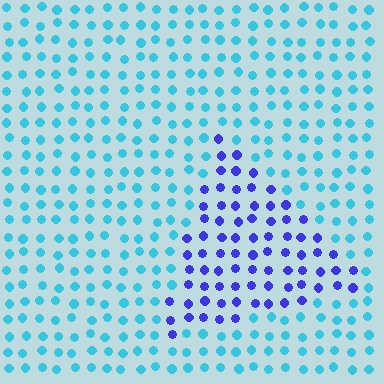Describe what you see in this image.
The image is filled with small cyan elements in a uniform arrangement. A triangle-shaped region is visible where the elements are tinted to a slightly different hue, forming a subtle color boundary.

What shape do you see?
I see a triangle.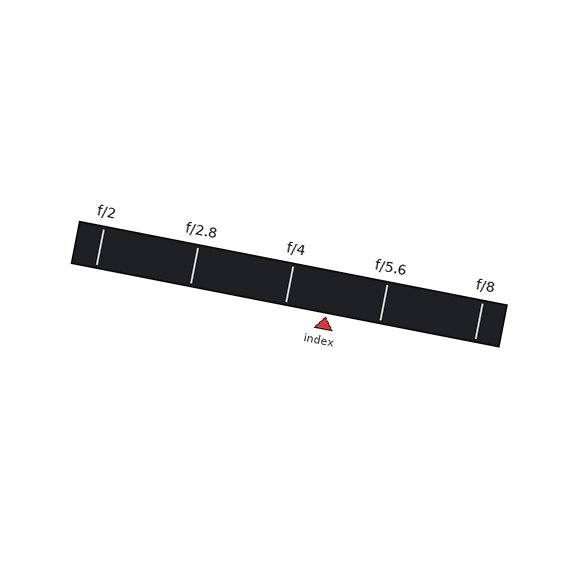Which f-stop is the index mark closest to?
The index mark is closest to f/4.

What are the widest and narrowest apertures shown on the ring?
The widest aperture shown is f/2 and the narrowest is f/8.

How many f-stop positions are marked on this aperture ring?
There are 5 f-stop positions marked.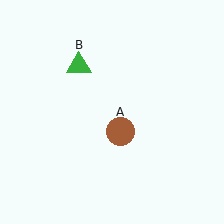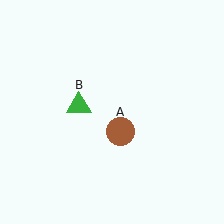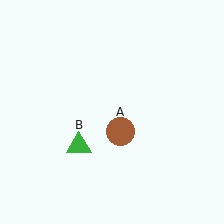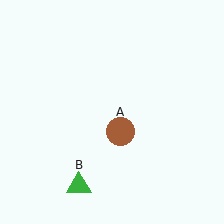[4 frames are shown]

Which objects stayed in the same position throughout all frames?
Brown circle (object A) remained stationary.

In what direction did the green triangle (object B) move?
The green triangle (object B) moved down.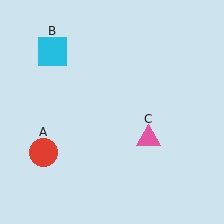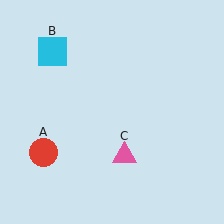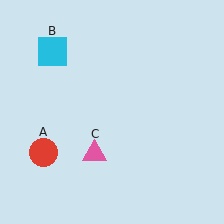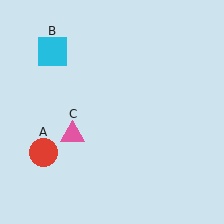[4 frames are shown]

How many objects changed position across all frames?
1 object changed position: pink triangle (object C).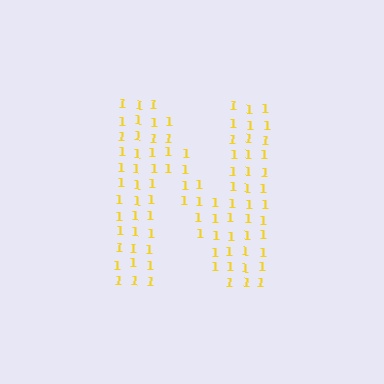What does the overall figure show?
The overall figure shows the letter N.